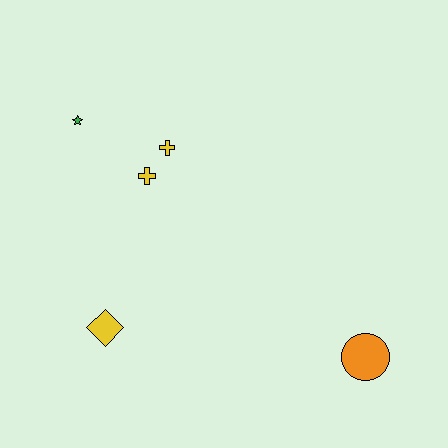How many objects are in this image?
There are 5 objects.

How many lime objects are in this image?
There are no lime objects.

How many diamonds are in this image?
There is 1 diamond.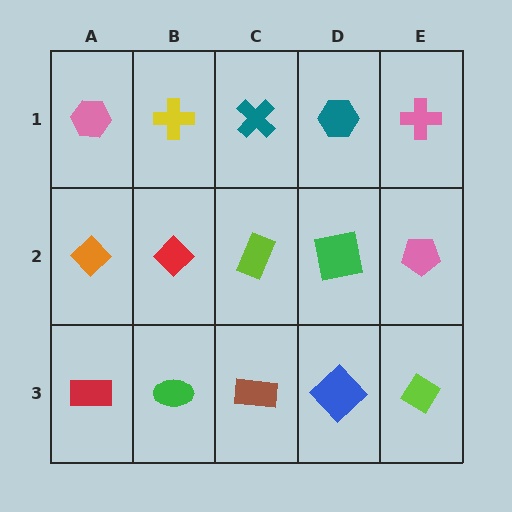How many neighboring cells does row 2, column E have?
3.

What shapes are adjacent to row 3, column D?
A green square (row 2, column D), a brown rectangle (row 3, column C), a lime diamond (row 3, column E).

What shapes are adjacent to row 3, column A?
An orange diamond (row 2, column A), a green ellipse (row 3, column B).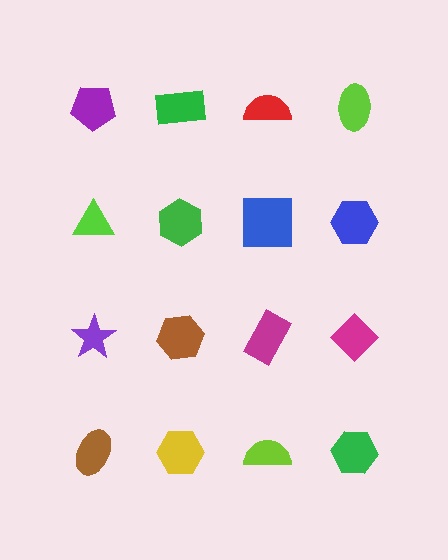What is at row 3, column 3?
A magenta rectangle.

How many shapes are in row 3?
4 shapes.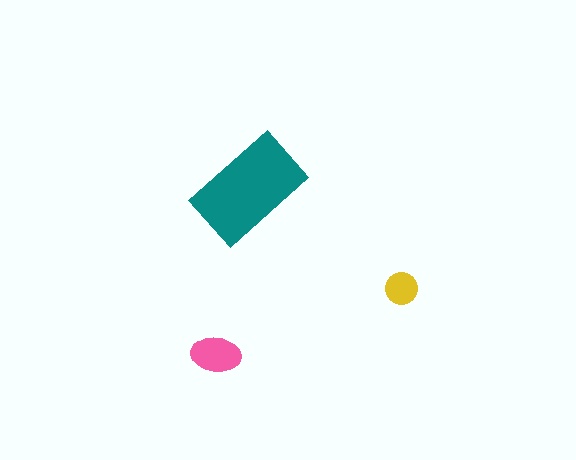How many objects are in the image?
There are 3 objects in the image.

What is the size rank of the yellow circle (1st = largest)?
3rd.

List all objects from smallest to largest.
The yellow circle, the pink ellipse, the teal rectangle.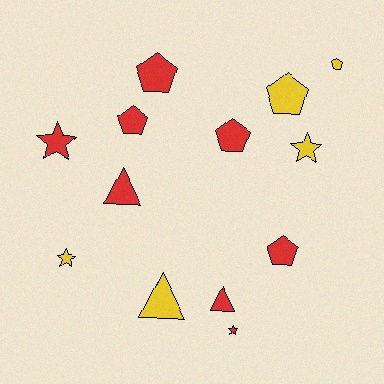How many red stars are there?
There are 2 red stars.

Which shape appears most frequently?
Pentagon, with 6 objects.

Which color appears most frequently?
Red, with 8 objects.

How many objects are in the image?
There are 13 objects.